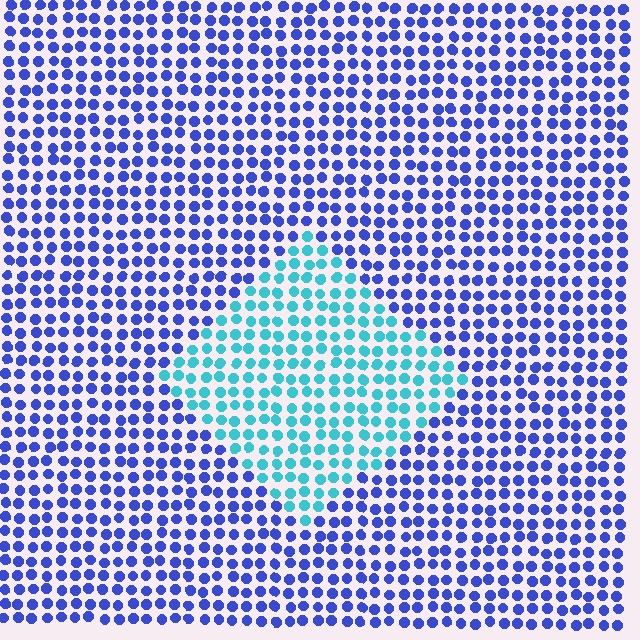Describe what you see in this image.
The image is filled with small blue elements in a uniform arrangement. A diamond-shaped region is visible where the elements are tinted to a slightly different hue, forming a subtle color boundary.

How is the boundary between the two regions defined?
The boundary is defined purely by a slight shift in hue (about 50 degrees). Spacing, size, and orientation are identical on both sides.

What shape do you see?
I see a diamond.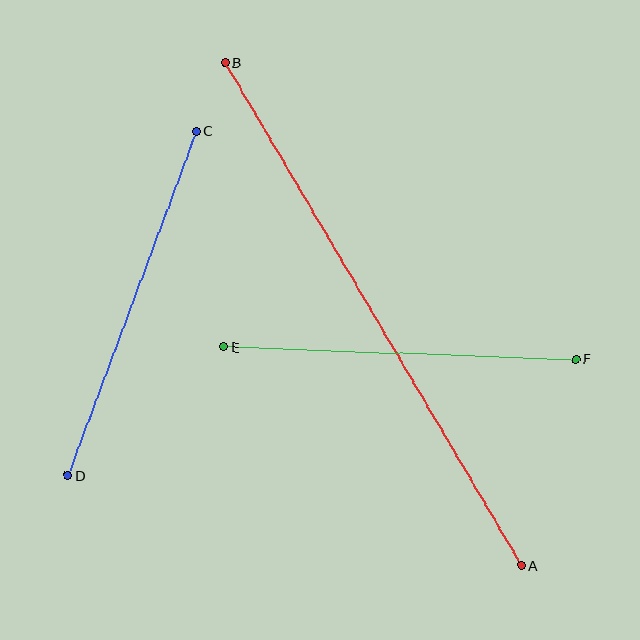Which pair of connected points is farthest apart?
Points A and B are farthest apart.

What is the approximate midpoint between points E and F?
The midpoint is at approximately (400, 353) pixels.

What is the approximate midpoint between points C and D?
The midpoint is at approximately (132, 303) pixels.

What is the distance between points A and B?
The distance is approximately 584 pixels.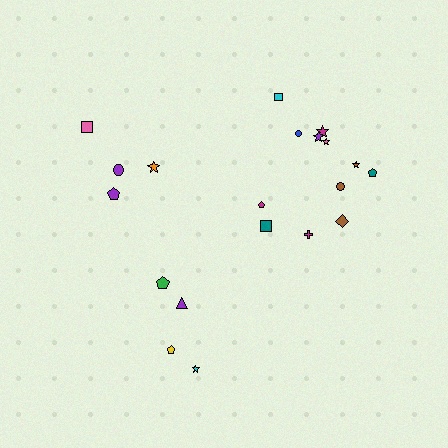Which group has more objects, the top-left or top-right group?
The top-right group.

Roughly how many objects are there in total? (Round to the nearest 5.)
Roughly 20 objects in total.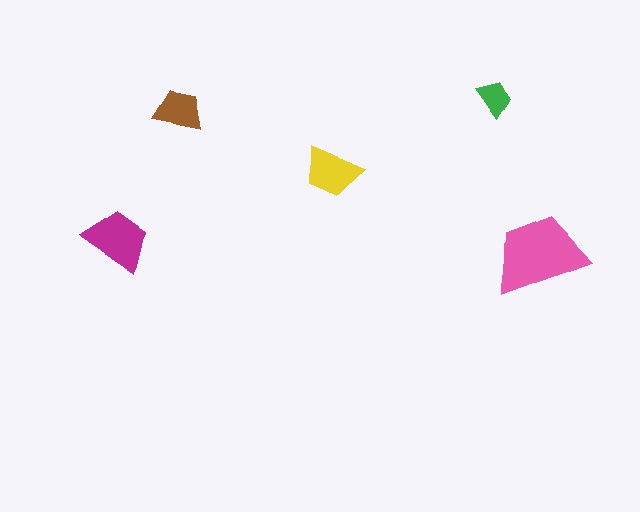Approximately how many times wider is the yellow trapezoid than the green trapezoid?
About 1.5 times wider.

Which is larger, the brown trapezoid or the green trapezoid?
The brown one.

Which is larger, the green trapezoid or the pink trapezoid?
The pink one.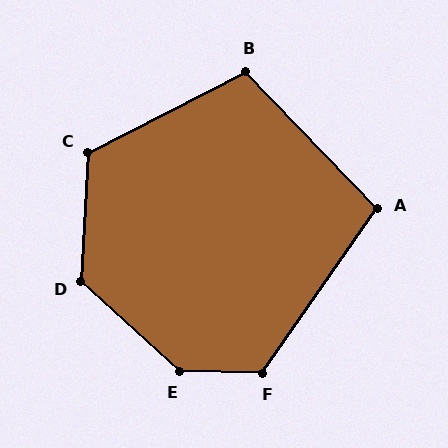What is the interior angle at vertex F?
Approximately 124 degrees (obtuse).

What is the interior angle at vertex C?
Approximately 120 degrees (obtuse).